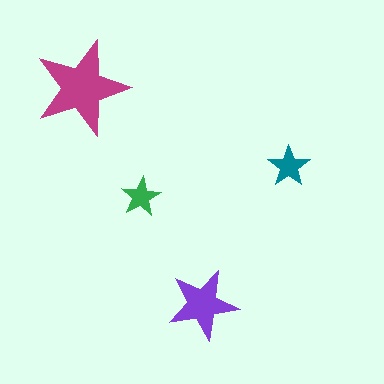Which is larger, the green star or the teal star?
The teal one.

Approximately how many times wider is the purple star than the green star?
About 2 times wider.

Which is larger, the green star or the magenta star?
The magenta one.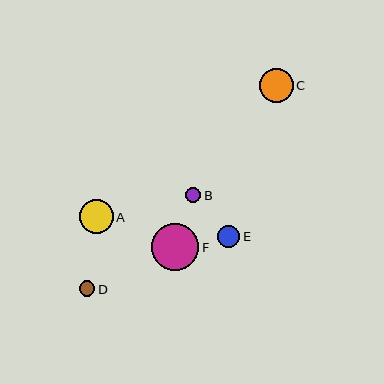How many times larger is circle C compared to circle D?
Circle C is approximately 2.2 times the size of circle D.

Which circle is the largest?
Circle F is the largest with a size of approximately 47 pixels.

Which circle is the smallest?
Circle B is the smallest with a size of approximately 15 pixels.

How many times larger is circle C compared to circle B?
Circle C is approximately 2.3 times the size of circle B.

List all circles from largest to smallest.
From largest to smallest: F, C, A, E, D, B.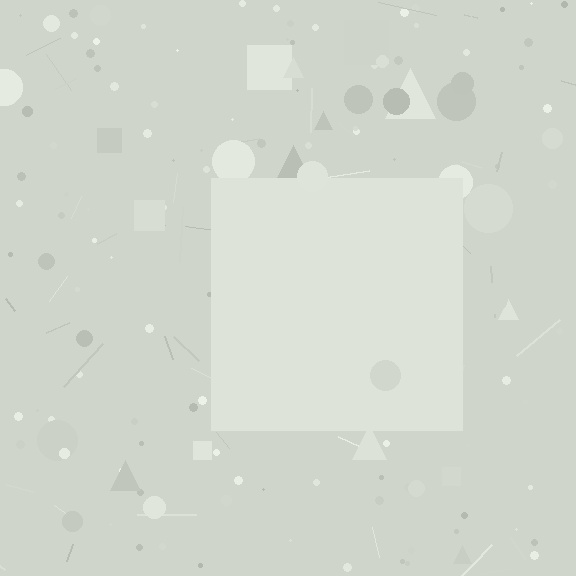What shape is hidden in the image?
A square is hidden in the image.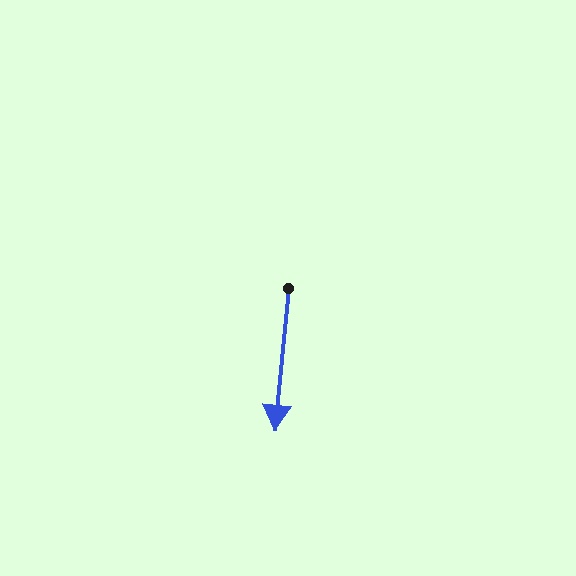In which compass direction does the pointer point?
South.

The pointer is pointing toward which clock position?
Roughly 6 o'clock.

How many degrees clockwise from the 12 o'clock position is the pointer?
Approximately 185 degrees.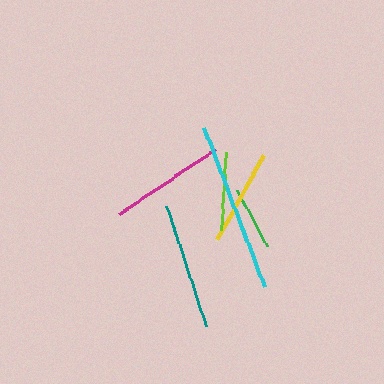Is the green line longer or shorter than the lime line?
The lime line is longer than the green line.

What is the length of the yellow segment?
The yellow segment is approximately 96 pixels long.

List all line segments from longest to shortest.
From longest to shortest: cyan, teal, magenta, yellow, lime, green.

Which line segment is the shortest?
The green line is the shortest at approximately 63 pixels.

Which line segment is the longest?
The cyan line is the longest at approximately 170 pixels.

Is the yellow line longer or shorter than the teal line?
The teal line is longer than the yellow line.